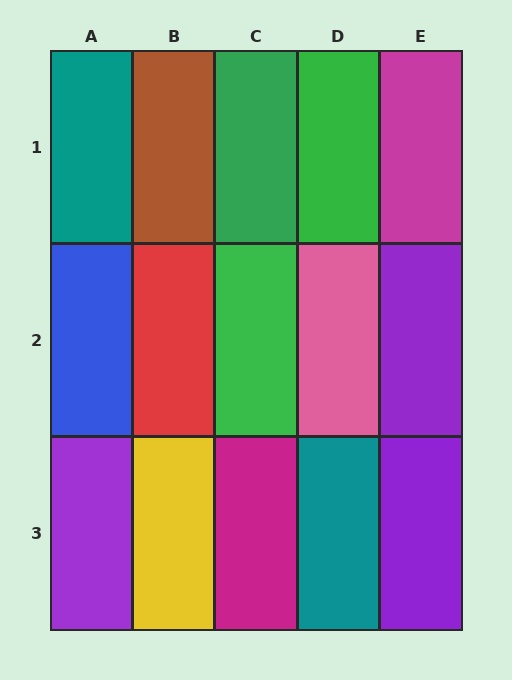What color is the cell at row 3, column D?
Teal.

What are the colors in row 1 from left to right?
Teal, brown, green, green, magenta.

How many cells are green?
3 cells are green.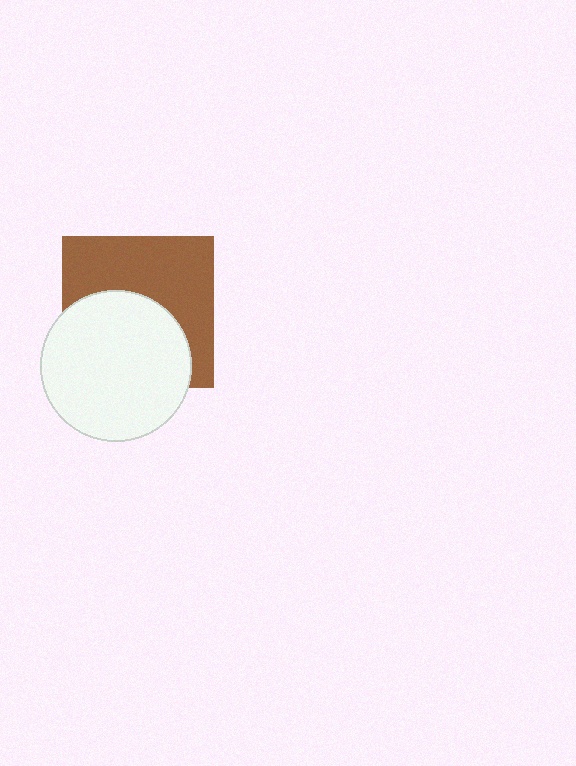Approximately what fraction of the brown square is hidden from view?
Roughly 48% of the brown square is hidden behind the white circle.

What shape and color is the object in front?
The object in front is a white circle.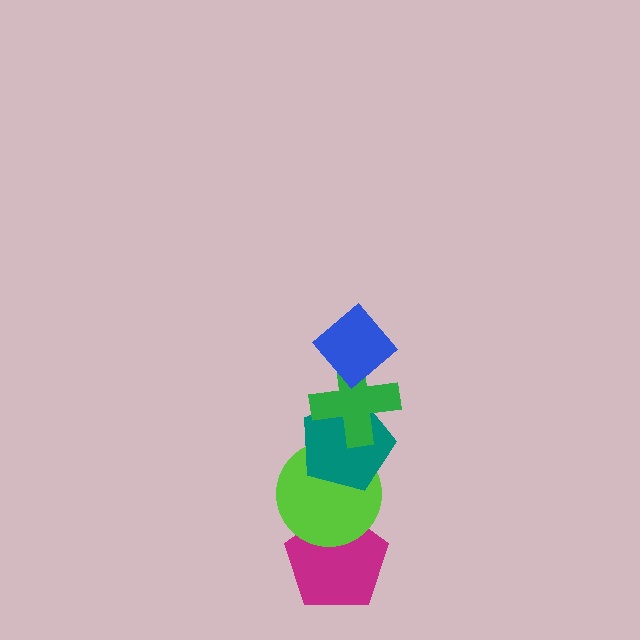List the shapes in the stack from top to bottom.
From top to bottom: the blue diamond, the green cross, the teal pentagon, the lime circle, the magenta pentagon.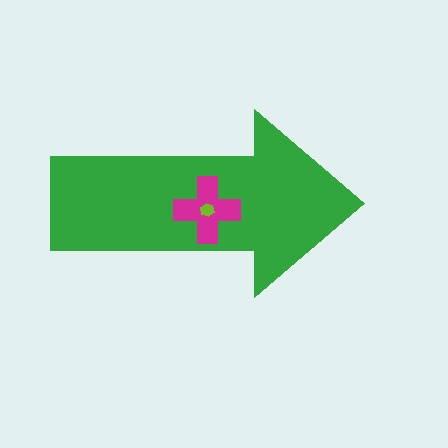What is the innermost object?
The lime hexagon.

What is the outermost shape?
The green arrow.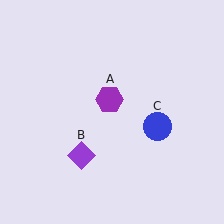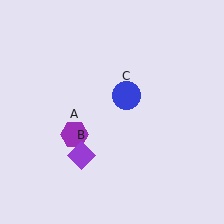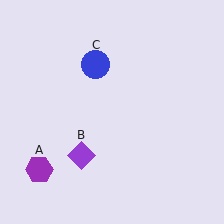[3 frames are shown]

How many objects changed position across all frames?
2 objects changed position: purple hexagon (object A), blue circle (object C).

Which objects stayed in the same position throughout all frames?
Purple diamond (object B) remained stationary.